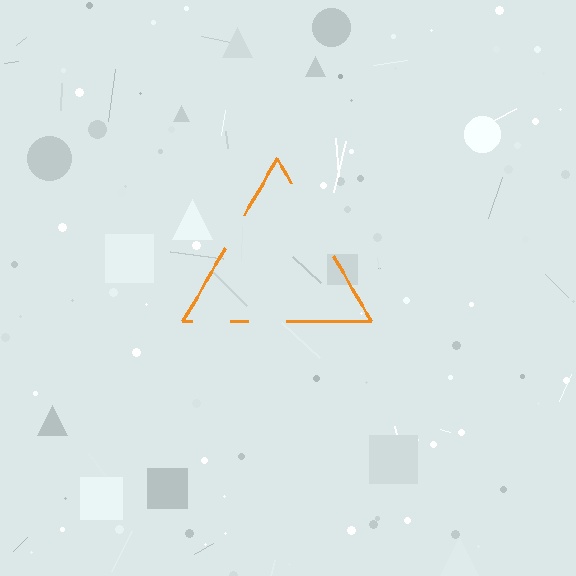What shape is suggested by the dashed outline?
The dashed outline suggests a triangle.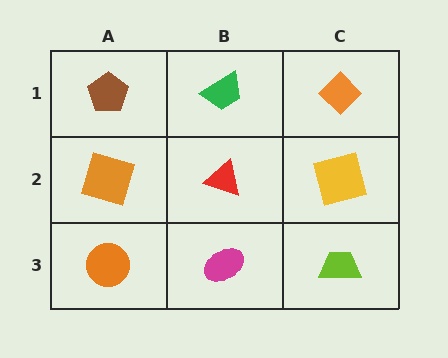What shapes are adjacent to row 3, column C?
A yellow square (row 2, column C), a magenta ellipse (row 3, column B).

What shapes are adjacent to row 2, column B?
A green trapezoid (row 1, column B), a magenta ellipse (row 3, column B), an orange square (row 2, column A), a yellow square (row 2, column C).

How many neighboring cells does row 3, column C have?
2.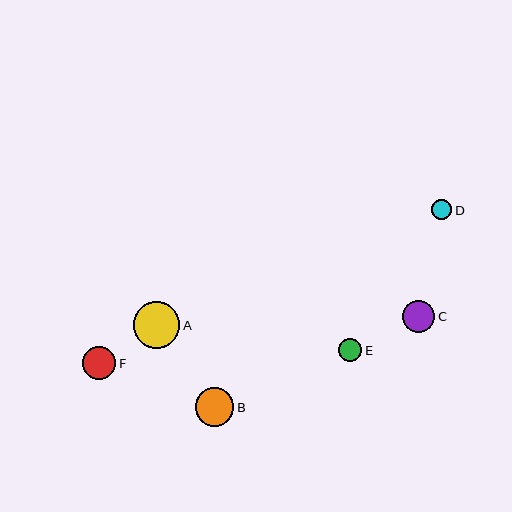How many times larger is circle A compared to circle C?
Circle A is approximately 1.5 times the size of circle C.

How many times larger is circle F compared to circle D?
Circle F is approximately 1.7 times the size of circle D.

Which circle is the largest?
Circle A is the largest with a size of approximately 47 pixels.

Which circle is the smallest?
Circle D is the smallest with a size of approximately 20 pixels.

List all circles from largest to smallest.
From largest to smallest: A, B, F, C, E, D.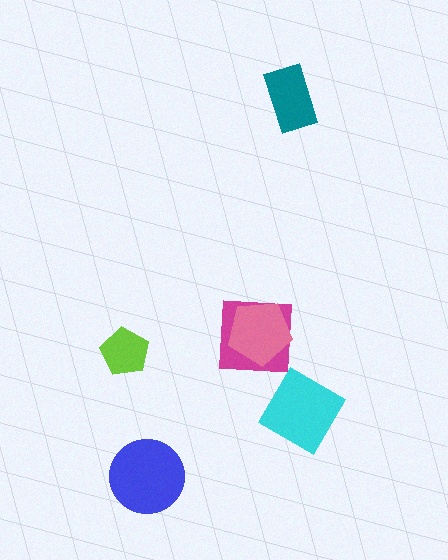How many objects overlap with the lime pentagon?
0 objects overlap with the lime pentagon.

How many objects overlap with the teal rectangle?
0 objects overlap with the teal rectangle.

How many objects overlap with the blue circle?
0 objects overlap with the blue circle.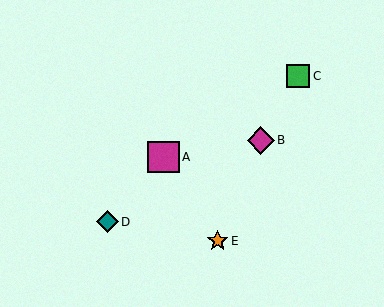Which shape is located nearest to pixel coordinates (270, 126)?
The magenta diamond (labeled B) at (261, 140) is nearest to that location.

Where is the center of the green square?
The center of the green square is at (298, 76).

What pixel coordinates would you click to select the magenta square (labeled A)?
Click at (163, 157) to select the magenta square A.